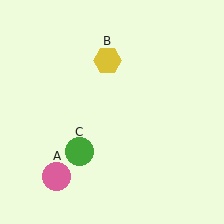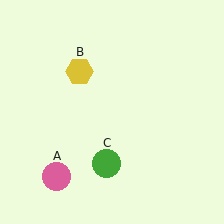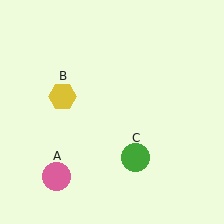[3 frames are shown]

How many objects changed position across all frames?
2 objects changed position: yellow hexagon (object B), green circle (object C).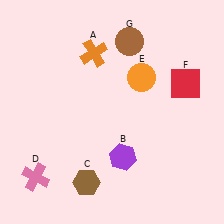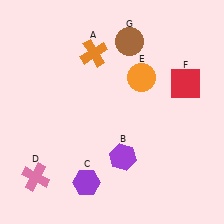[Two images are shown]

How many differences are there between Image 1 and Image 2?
There is 1 difference between the two images.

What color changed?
The hexagon (C) changed from brown in Image 1 to purple in Image 2.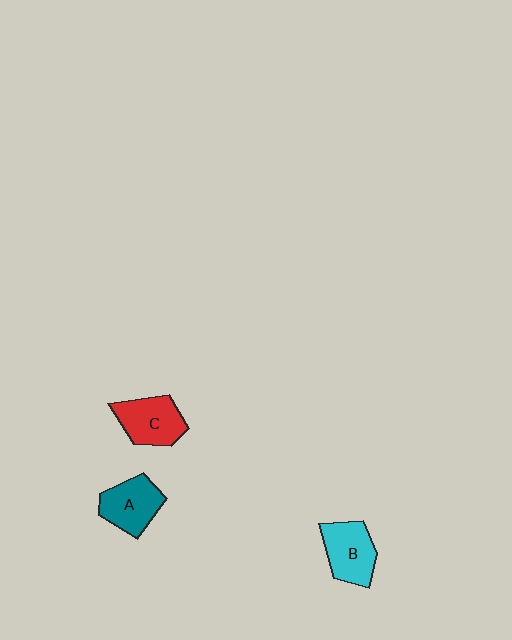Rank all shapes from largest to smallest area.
From largest to smallest: C (red), B (cyan), A (teal).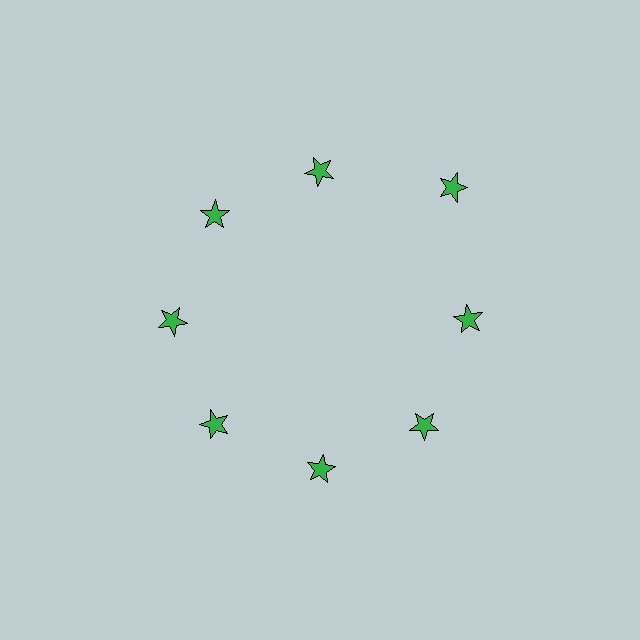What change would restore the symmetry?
The symmetry would be restored by moving it inward, back onto the ring so that all 8 stars sit at equal angles and equal distance from the center.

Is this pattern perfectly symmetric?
No. The 8 green stars are arranged in a ring, but one element near the 2 o'clock position is pushed outward from the center, breaking the 8-fold rotational symmetry.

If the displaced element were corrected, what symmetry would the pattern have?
It would have 8-fold rotational symmetry — the pattern would map onto itself every 45 degrees.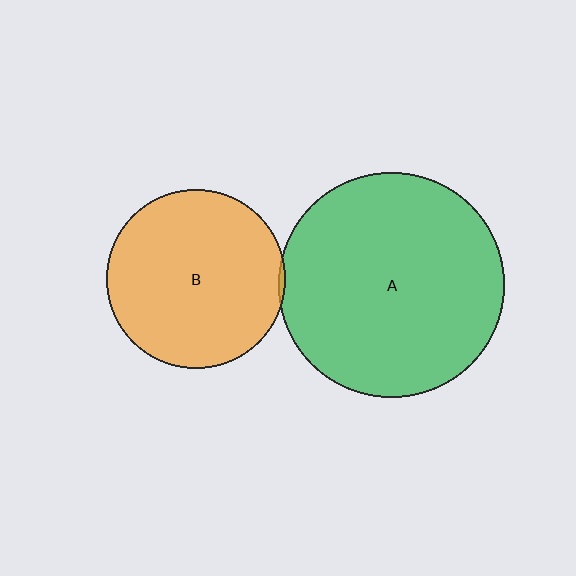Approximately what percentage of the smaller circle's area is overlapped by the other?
Approximately 5%.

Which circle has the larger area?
Circle A (green).